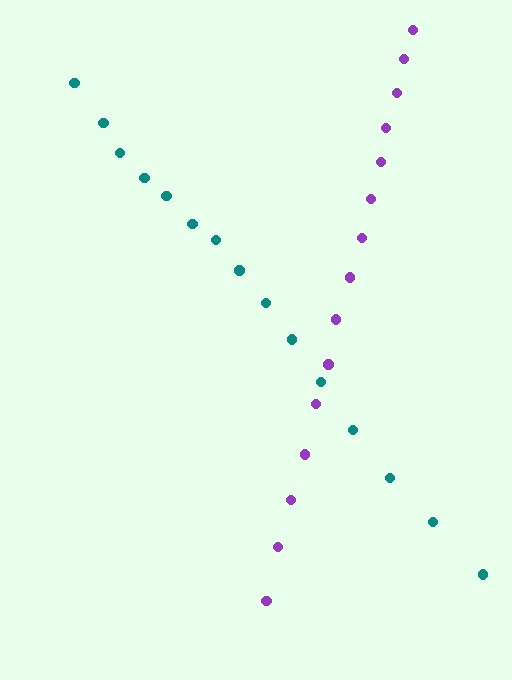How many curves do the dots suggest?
There are 2 distinct paths.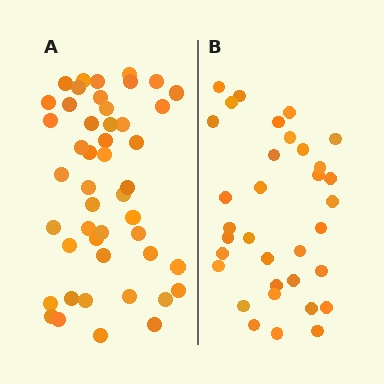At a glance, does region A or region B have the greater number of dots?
Region A (the left region) has more dots.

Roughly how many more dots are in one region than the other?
Region A has approximately 15 more dots than region B.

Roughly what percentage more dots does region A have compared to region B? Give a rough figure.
About 40% more.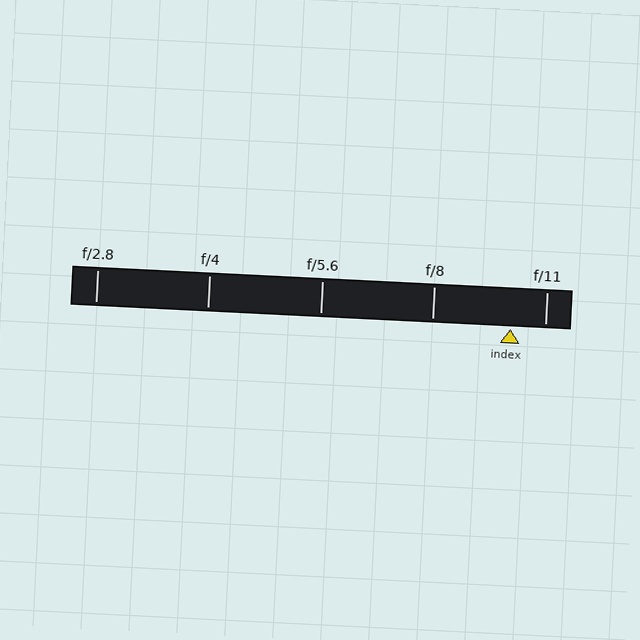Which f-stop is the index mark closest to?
The index mark is closest to f/11.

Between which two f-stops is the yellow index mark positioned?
The index mark is between f/8 and f/11.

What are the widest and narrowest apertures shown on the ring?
The widest aperture shown is f/2.8 and the narrowest is f/11.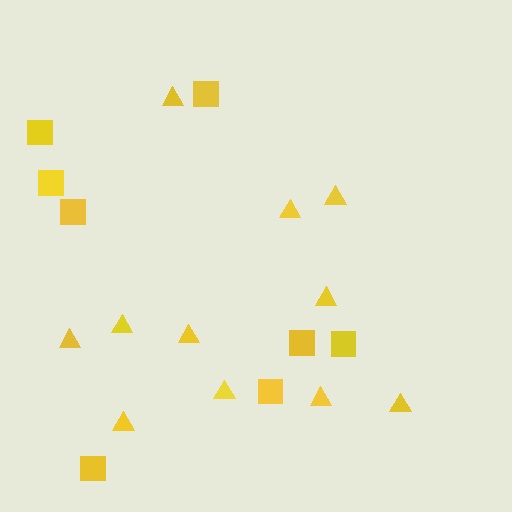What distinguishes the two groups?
There are 2 groups: one group of triangles (11) and one group of squares (8).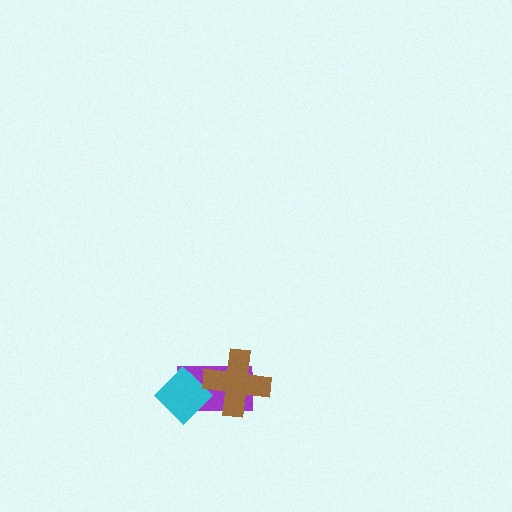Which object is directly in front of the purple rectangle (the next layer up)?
The cyan diamond is directly in front of the purple rectangle.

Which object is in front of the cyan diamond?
The brown cross is in front of the cyan diamond.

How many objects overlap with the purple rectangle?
2 objects overlap with the purple rectangle.